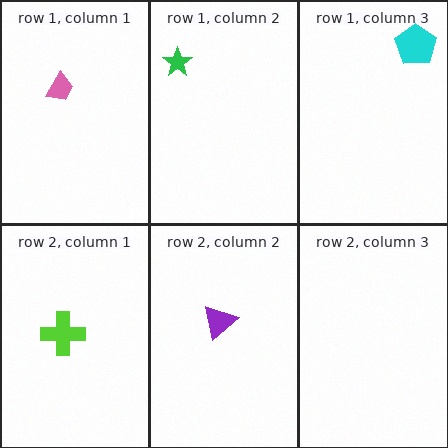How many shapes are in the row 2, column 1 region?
1.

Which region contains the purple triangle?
The row 2, column 2 region.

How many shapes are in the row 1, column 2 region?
1.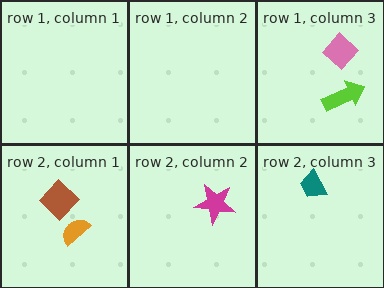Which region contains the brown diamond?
The row 2, column 1 region.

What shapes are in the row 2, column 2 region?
The magenta star.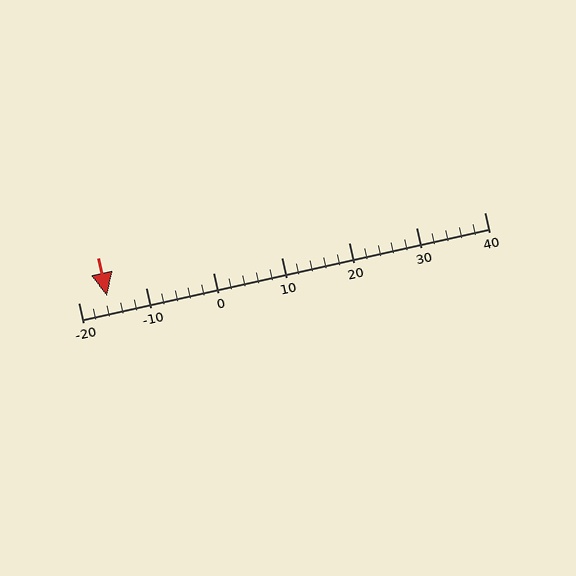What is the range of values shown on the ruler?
The ruler shows values from -20 to 40.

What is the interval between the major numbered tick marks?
The major tick marks are spaced 10 units apart.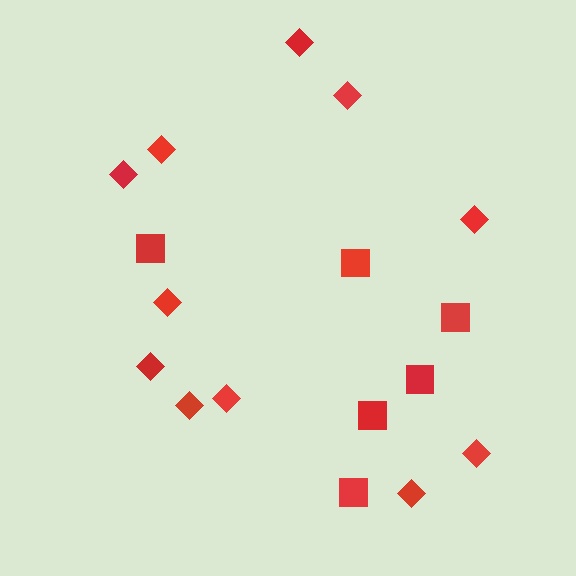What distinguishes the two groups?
There are 2 groups: one group of squares (6) and one group of diamonds (11).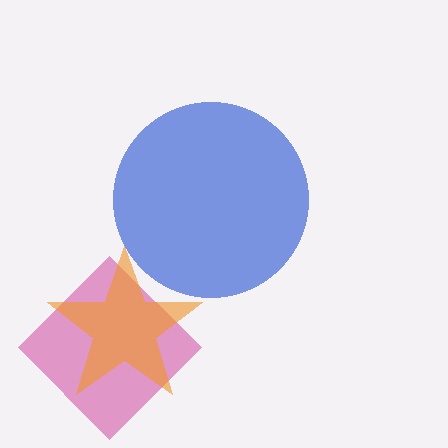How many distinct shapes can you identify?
There are 3 distinct shapes: a magenta diamond, a blue circle, an orange star.